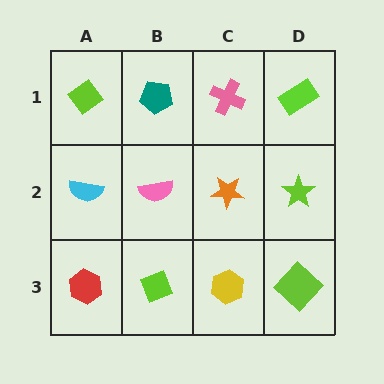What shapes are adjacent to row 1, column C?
An orange star (row 2, column C), a teal pentagon (row 1, column B), a lime rectangle (row 1, column D).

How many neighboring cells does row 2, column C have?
4.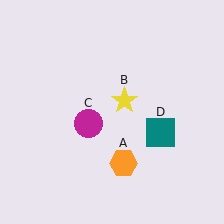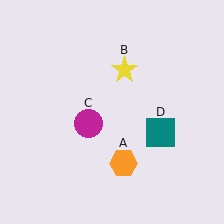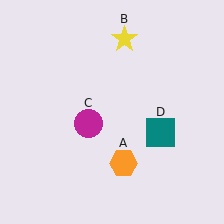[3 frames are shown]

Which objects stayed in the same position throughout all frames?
Orange hexagon (object A) and magenta circle (object C) and teal square (object D) remained stationary.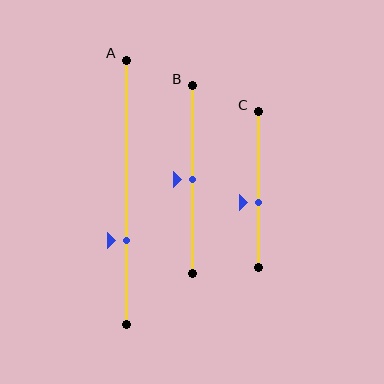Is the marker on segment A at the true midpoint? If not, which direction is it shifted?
No, the marker on segment A is shifted downward by about 18% of the segment length.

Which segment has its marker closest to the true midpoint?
Segment B has its marker closest to the true midpoint.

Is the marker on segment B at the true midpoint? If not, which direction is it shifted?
Yes, the marker on segment B is at the true midpoint.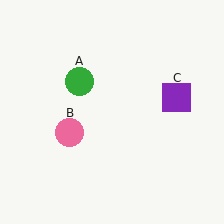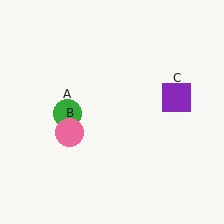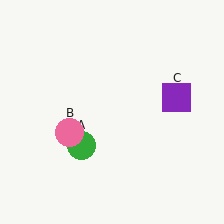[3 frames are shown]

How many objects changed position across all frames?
1 object changed position: green circle (object A).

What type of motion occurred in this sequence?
The green circle (object A) rotated counterclockwise around the center of the scene.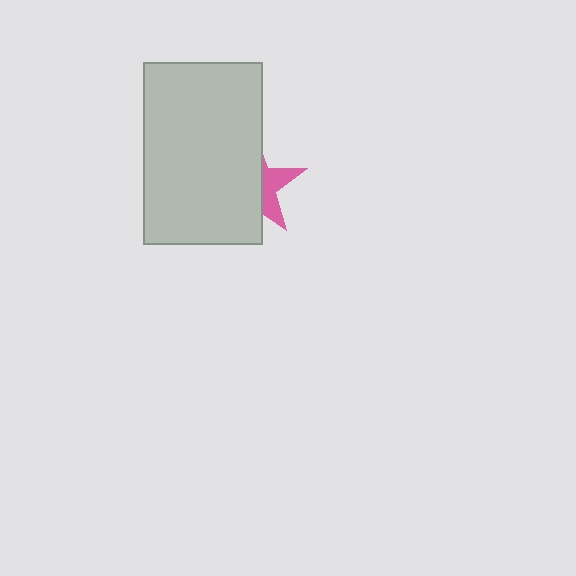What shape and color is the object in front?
The object in front is a light gray rectangle.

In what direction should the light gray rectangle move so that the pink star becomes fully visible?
The light gray rectangle should move left. That is the shortest direction to clear the overlap and leave the pink star fully visible.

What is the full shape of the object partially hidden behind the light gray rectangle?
The partially hidden object is a pink star.